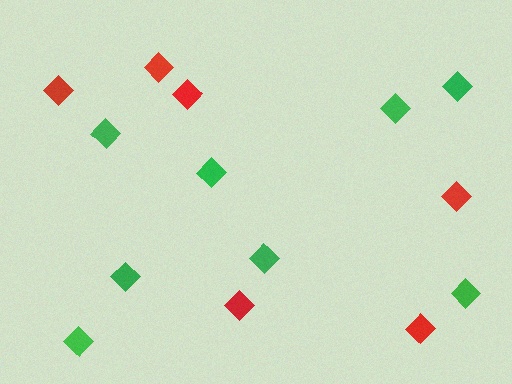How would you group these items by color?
There are 2 groups: one group of red diamonds (6) and one group of green diamonds (8).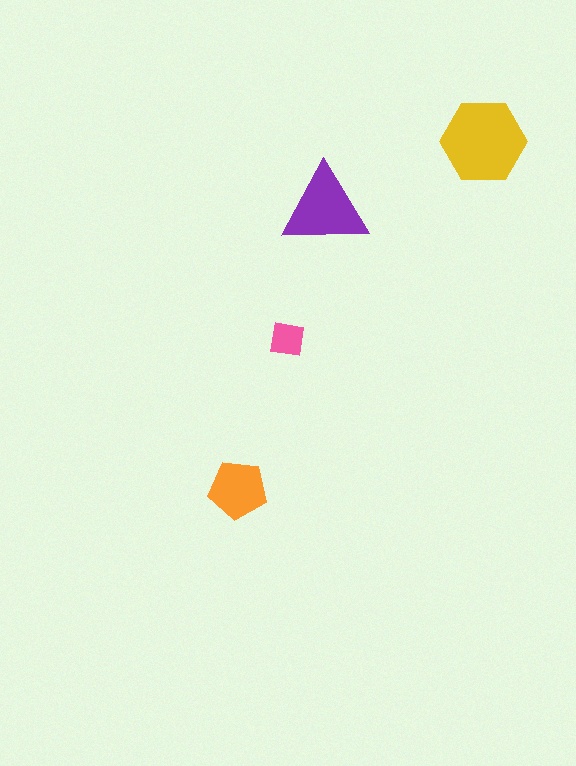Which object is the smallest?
The pink square.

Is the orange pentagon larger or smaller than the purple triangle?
Smaller.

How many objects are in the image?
There are 4 objects in the image.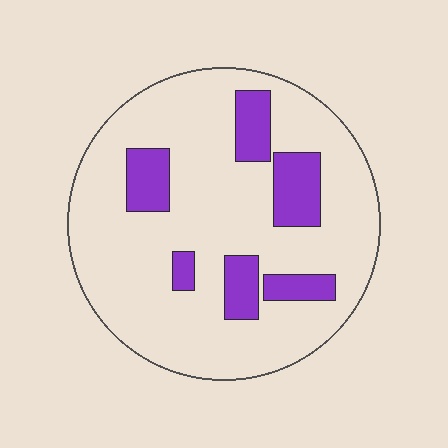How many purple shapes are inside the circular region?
6.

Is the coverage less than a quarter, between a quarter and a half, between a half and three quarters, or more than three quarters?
Less than a quarter.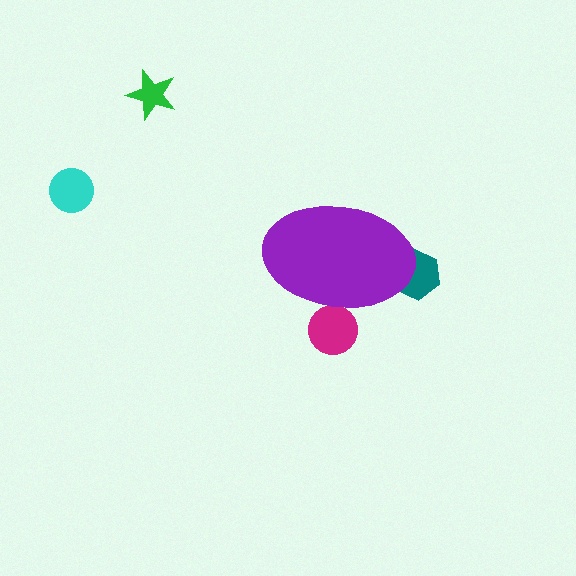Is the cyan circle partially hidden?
No, the cyan circle is fully visible.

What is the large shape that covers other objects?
A purple ellipse.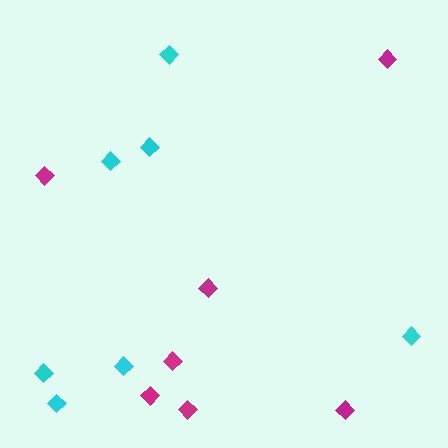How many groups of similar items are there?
There are 2 groups: one group of magenta diamonds (7) and one group of cyan diamonds (7).